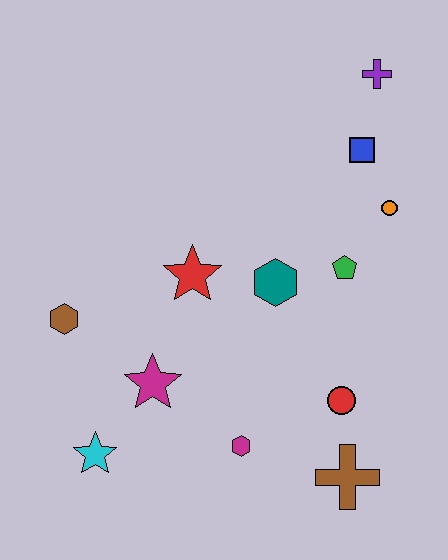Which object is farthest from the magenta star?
The purple cross is farthest from the magenta star.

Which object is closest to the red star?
The teal hexagon is closest to the red star.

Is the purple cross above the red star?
Yes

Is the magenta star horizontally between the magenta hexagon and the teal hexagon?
No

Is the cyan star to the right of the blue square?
No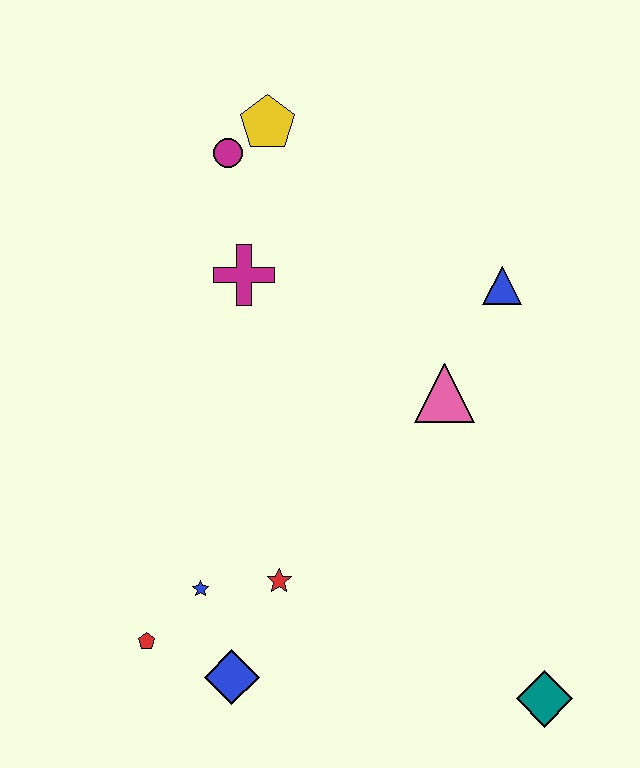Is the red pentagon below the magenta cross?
Yes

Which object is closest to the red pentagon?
The blue star is closest to the red pentagon.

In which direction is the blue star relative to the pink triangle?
The blue star is to the left of the pink triangle.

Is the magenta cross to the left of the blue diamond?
No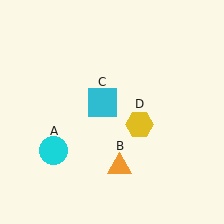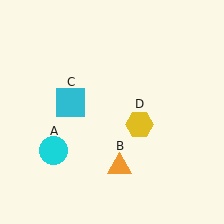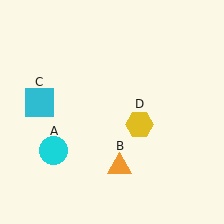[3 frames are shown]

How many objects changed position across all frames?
1 object changed position: cyan square (object C).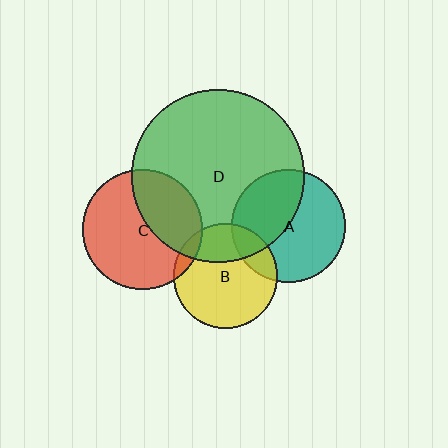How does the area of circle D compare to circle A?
Approximately 2.3 times.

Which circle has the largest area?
Circle D (green).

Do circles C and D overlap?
Yes.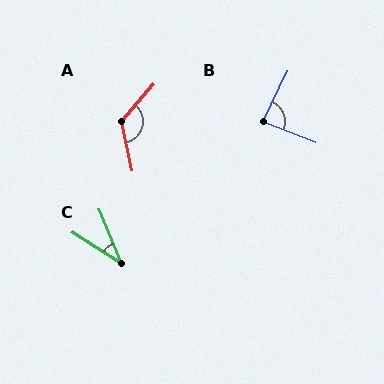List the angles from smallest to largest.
C (35°), B (86°), A (127°).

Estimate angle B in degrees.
Approximately 86 degrees.